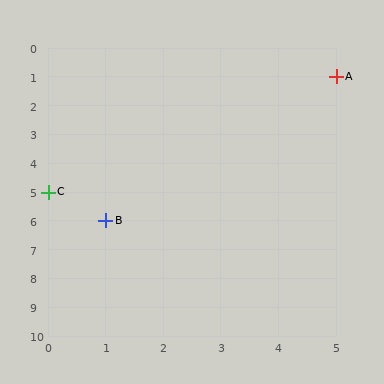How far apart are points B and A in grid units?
Points B and A are 4 columns and 5 rows apart (about 6.4 grid units diagonally).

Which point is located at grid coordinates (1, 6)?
Point B is at (1, 6).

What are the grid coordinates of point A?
Point A is at grid coordinates (5, 1).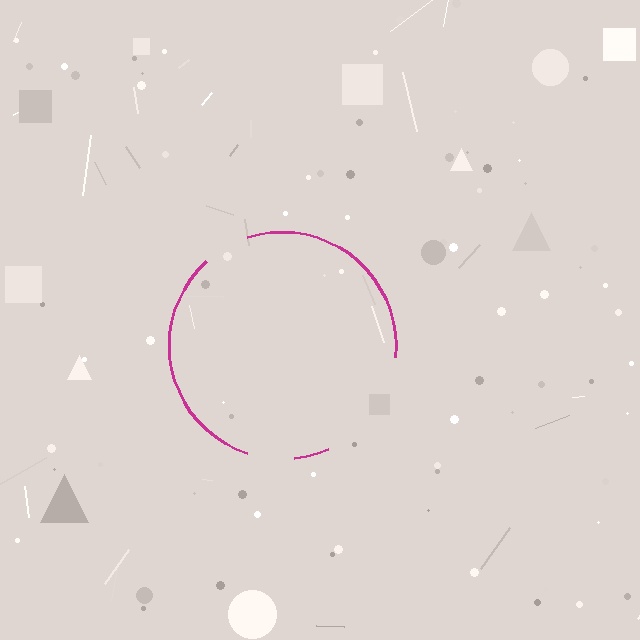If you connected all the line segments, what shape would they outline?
They would outline a circle.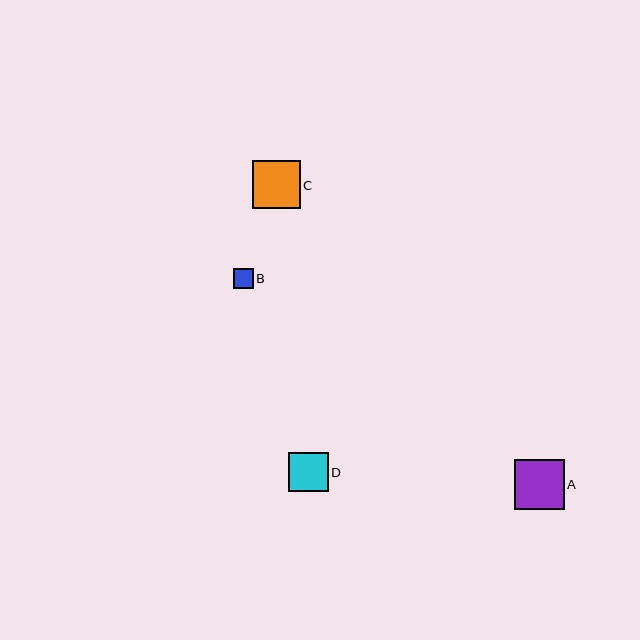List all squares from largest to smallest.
From largest to smallest: A, C, D, B.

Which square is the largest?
Square A is the largest with a size of approximately 49 pixels.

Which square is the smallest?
Square B is the smallest with a size of approximately 20 pixels.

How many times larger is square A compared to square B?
Square A is approximately 2.4 times the size of square B.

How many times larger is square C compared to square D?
Square C is approximately 1.2 times the size of square D.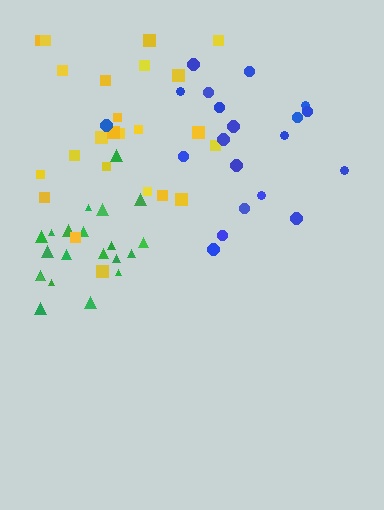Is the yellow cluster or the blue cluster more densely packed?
Yellow.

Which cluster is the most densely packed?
Green.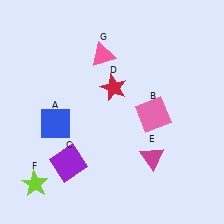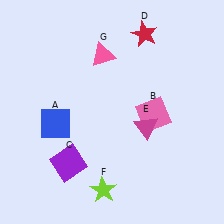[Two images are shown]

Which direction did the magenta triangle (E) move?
The magenta triangle (E) moved up.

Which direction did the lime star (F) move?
The lime star (F) moved right.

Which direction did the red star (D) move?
The red star (D) moved up.